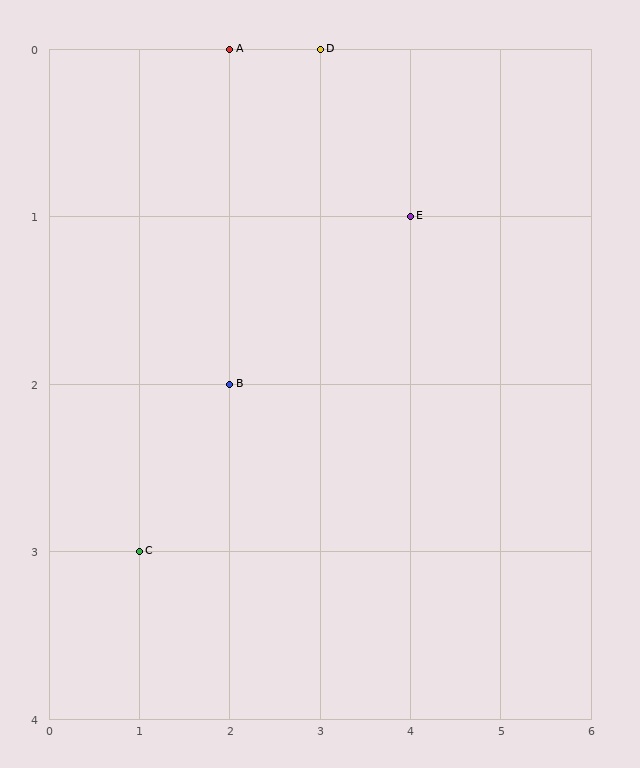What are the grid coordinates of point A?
Point A is at grid coordinates (2, 0).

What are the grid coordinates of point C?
Point C is at grid coordinates (1, 3).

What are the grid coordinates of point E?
Point E is at grid coordinates (4, 1).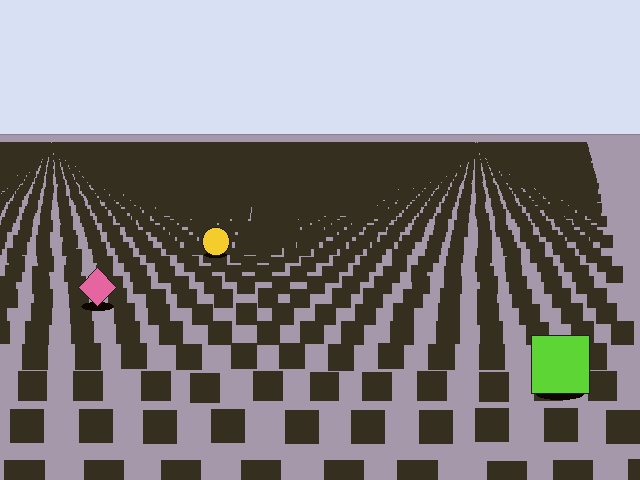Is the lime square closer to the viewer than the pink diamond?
Yes. The lime square is closer — you can tell from the texture gradient: the ground texture is coarser near it.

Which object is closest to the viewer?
The lime square is closest. The texture marks near it are larger and more spread out.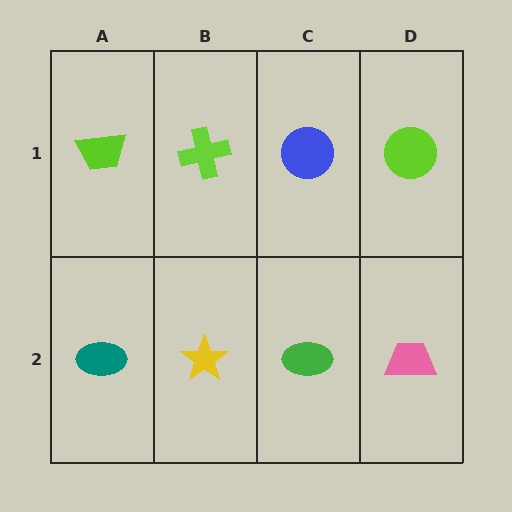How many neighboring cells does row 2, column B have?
3.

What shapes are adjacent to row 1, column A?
A teal ellipse (row 2, column A), a lime cross (row 1, column B).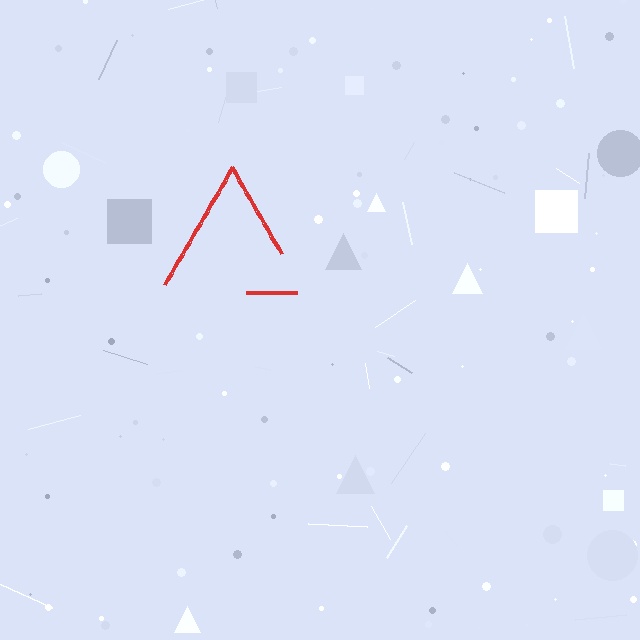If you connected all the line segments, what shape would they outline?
They would outline a triangle.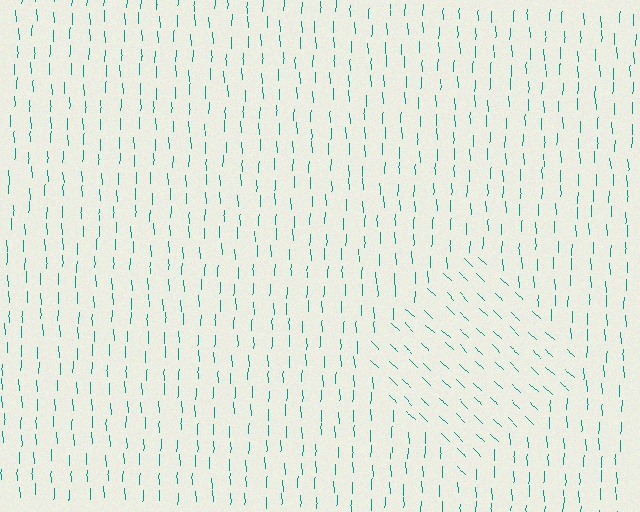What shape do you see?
I see a diamond.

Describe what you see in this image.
The image is filled with small teal line segments. A diamond region in the image has lines oriented differently from the surrounding lines, creating a visible texture boundary.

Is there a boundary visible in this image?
Yes, there is a texture boundary formed by a change in line orientation.